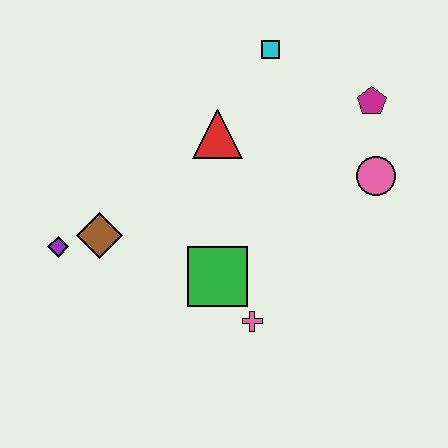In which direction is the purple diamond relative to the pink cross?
The purple diamond is to the left of the pink cross.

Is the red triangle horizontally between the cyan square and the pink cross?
No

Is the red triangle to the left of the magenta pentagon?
Yes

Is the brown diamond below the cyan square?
Yes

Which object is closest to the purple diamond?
The brown diamond is closest to the purple diamond.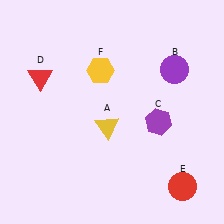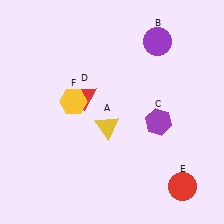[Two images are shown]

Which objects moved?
The objects that moved are: the purple circle (B), the red triangle (D), the yellow hexagon (F).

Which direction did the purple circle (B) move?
The purple circle (B) moved up.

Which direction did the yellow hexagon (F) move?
The yellow hexagon (F) moved down.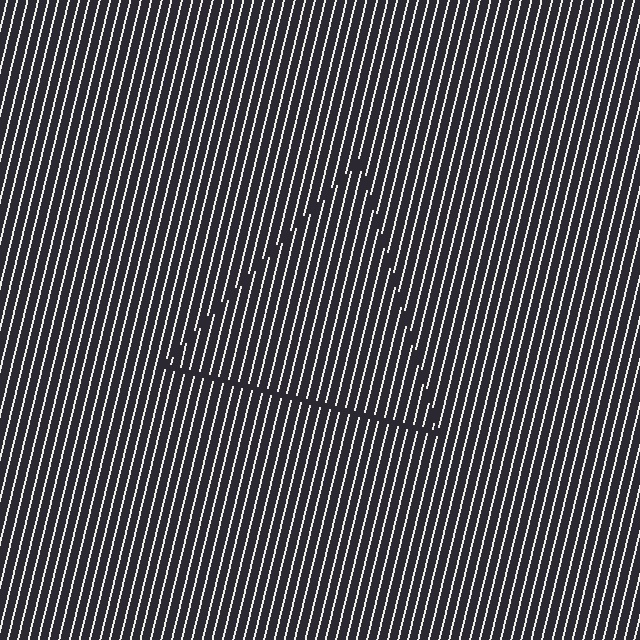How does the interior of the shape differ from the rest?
The interior of the shape contains the same grating, shifted by half a period — the contour is defined by the phase discontinuity where line-ends from the inner and outer gratings abut.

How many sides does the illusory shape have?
3 sides — the line-ends trace a triangle.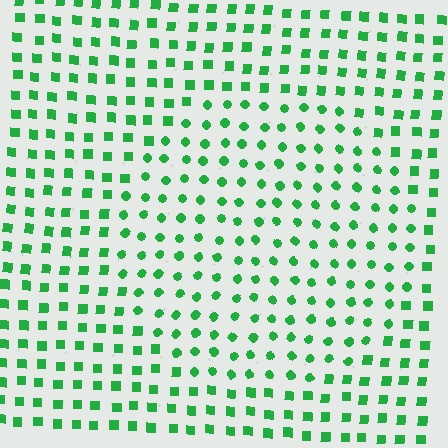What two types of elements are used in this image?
The image uses circles inside the circle region and squares outside it.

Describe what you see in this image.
The image is filled with small green elements arranged in a uniform grid. A circle-shaped region contains circles, while the surrounding area contains squares. The boundary is defined purely by the change in element shape.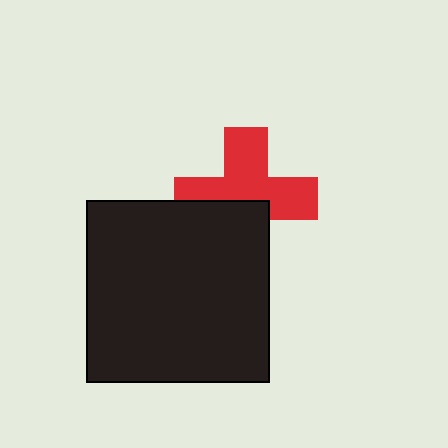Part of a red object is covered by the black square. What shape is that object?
It is a cross.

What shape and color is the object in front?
The object in front is a black square.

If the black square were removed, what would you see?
You would see the complete red cross.